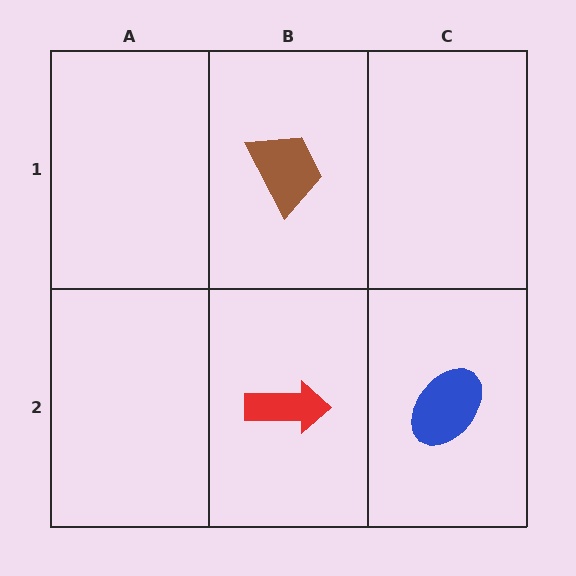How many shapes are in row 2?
2 shapes.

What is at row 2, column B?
A red arrow.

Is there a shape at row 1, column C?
No, that cell is empty.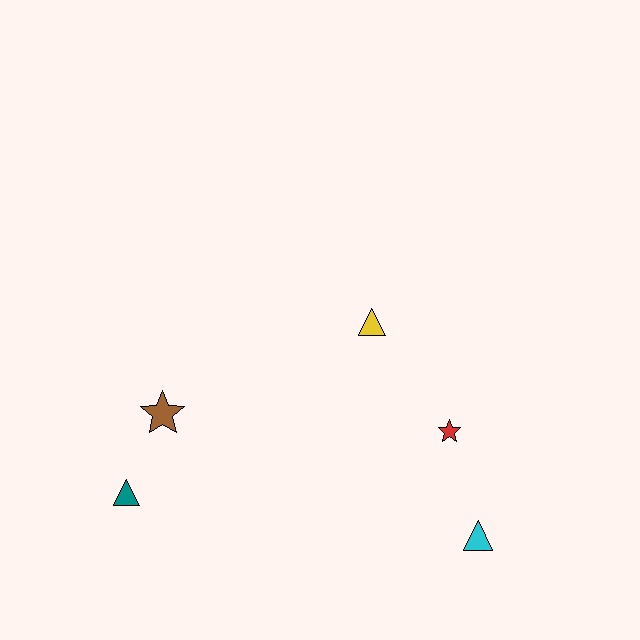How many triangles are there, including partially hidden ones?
There are 3 triangles.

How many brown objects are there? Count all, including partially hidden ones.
There is 1 brown object.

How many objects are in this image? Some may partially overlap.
There are 5 objects.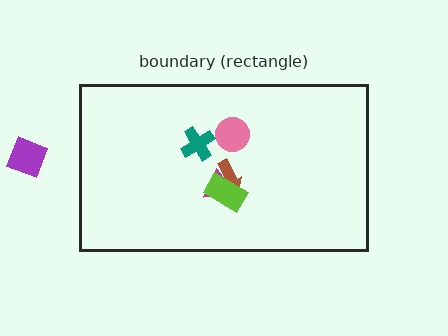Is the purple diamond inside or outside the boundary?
Outside.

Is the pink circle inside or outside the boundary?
Inside.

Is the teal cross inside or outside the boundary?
Inside.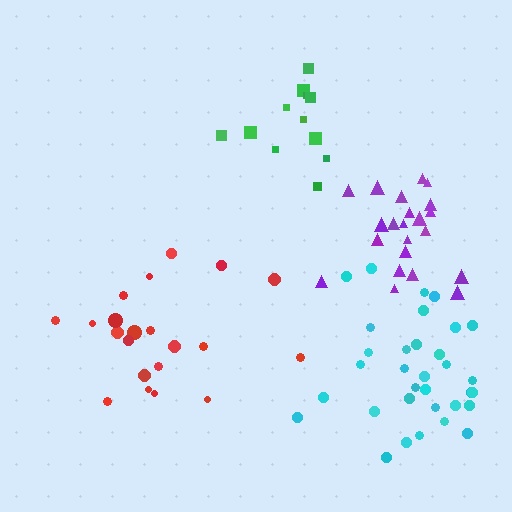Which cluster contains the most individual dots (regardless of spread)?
Cyan (33).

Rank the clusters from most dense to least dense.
purple, cyan, red, green.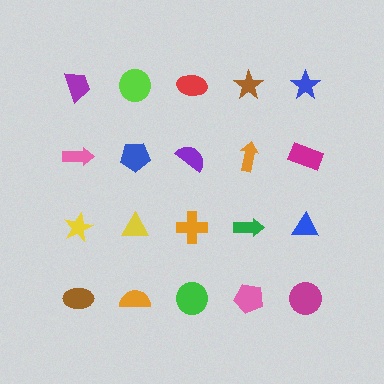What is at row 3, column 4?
A green arrow.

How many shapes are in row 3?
5 shapes.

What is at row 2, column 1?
A pink arrow.